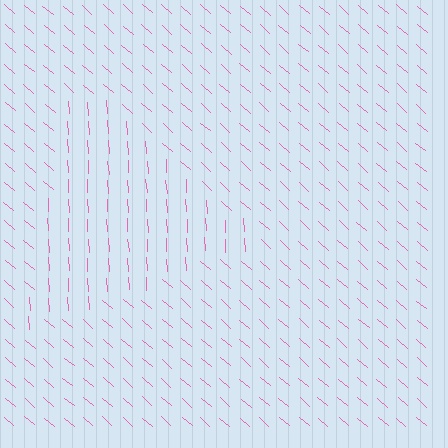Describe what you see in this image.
The image is filled with small pink line segments. A triangle region in the image has lines oriented differently from the surrounding lines, creating a visible texture boundary.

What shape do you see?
I see a triangle.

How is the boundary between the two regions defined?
The boundary is defined purely by a change in line orientation (approximately 45 degrees difference). All lines are the same color and thickness.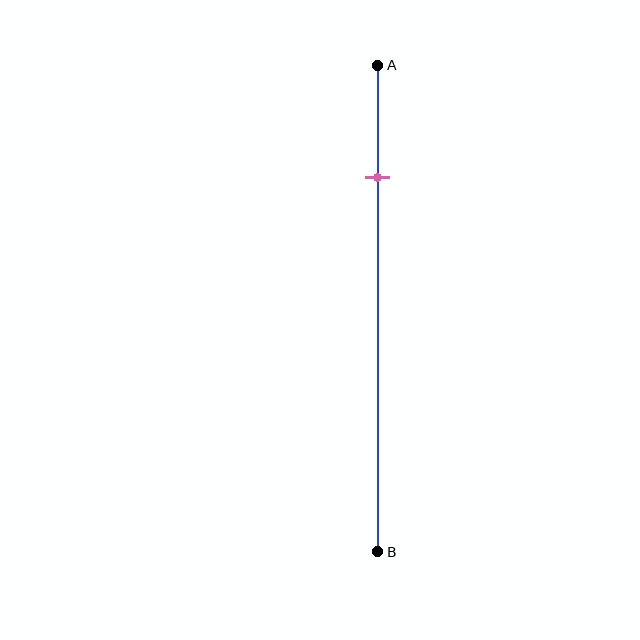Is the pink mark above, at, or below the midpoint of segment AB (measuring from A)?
The pink mark is above the midpoint of segment AB.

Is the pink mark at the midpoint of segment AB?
No, the mark is at about 25% from A, not at the 50% midpoint.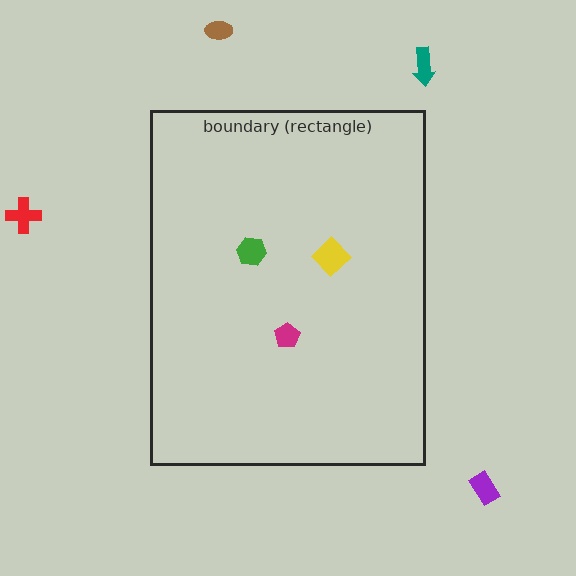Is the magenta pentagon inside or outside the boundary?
Inside.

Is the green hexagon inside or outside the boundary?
Inside.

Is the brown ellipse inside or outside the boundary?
Outside.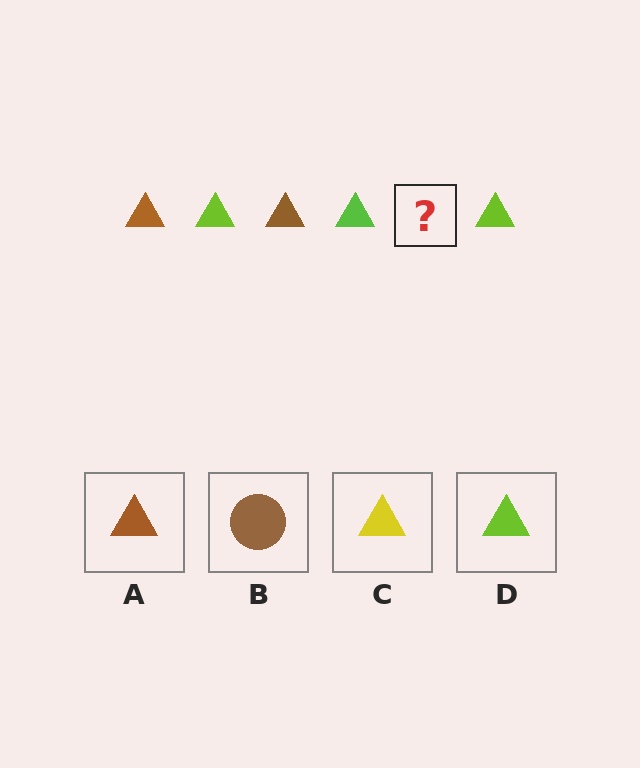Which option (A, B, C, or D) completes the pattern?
A.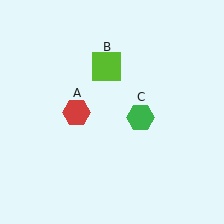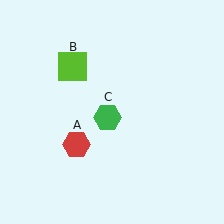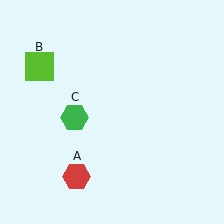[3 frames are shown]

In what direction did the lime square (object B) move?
The lime square (object B) moved left.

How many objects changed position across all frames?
3 objects changed position: red hexagon (object A), lime square (object B), green hexagon (object C).